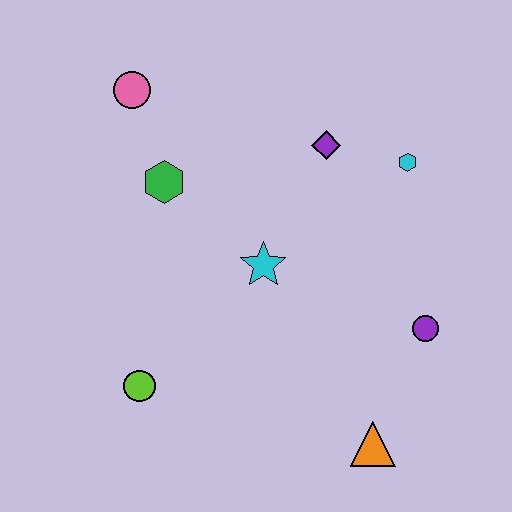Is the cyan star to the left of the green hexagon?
No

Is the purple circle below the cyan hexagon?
Yes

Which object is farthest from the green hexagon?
The orange triangle is farthest from the green hexagon.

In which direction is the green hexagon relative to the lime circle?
The green hexagon is above the lime circle.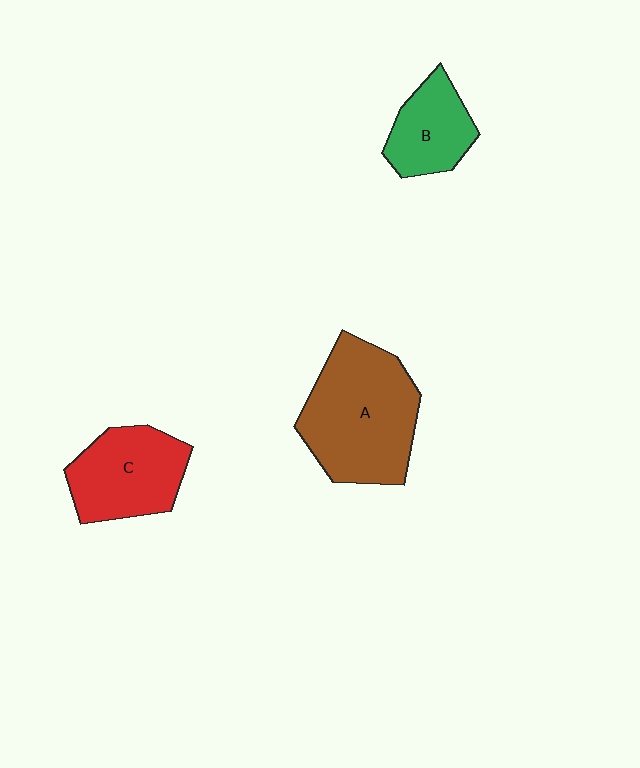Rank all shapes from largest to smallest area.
From largest to smallest: A (brown), C (red), B (green).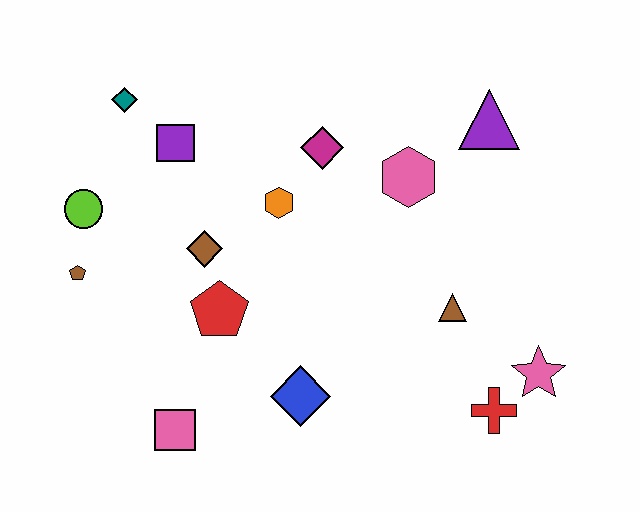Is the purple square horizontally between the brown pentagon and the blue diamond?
Yes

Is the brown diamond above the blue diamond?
Yes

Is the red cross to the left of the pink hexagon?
No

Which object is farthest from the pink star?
The teal diamond is farthest from the pink star.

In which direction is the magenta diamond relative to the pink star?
The magenta diamond is above the pink star.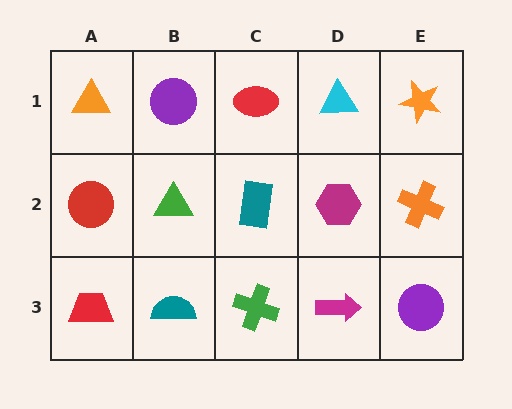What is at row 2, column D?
A magenta hexagon.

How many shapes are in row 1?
5 shapes.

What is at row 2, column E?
An orange cross.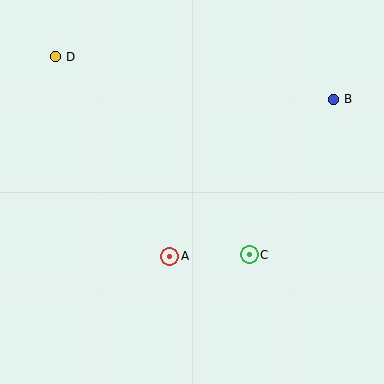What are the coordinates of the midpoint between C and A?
The midpoint between C and A is at (209, 256).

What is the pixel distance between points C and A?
The distance between C and A is 79 pixels.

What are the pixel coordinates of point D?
Point D is at (55, 57).